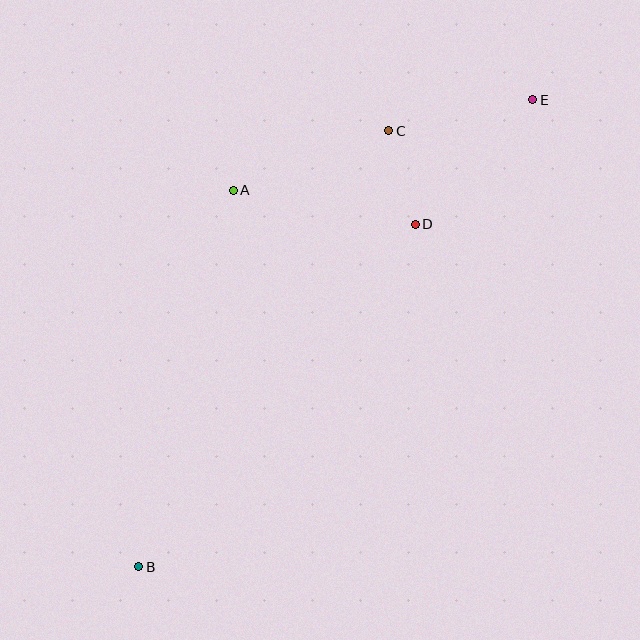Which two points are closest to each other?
Points C and D are closest to each other.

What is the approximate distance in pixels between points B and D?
The distance between B and D is approximately 440 pixels.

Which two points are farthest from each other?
Points B and E are farthest from each other.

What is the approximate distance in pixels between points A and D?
The distance between A and D is approximately 186 pixels.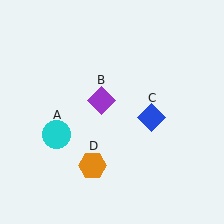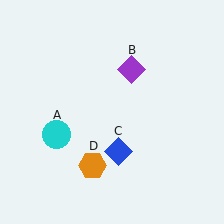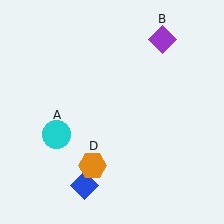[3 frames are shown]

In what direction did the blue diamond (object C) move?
The blue diamond (object C) moved down and to the left.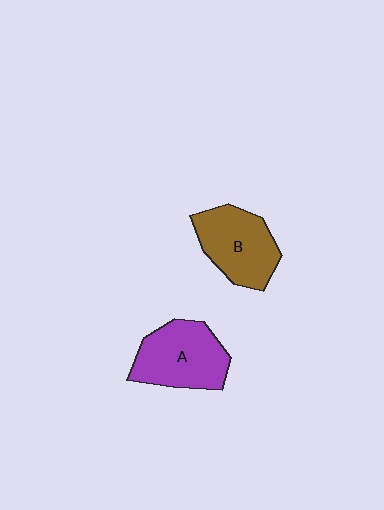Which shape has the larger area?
Shape A (purple).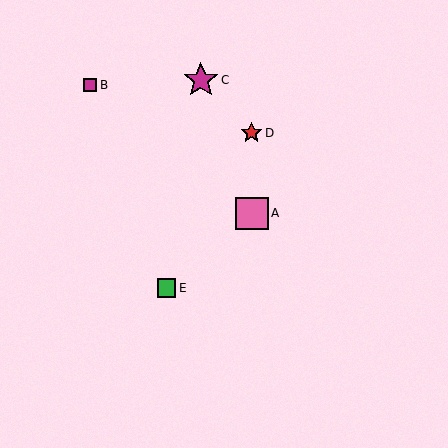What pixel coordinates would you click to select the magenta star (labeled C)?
Click at (201, 80) to select the magenta star C.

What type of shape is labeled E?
Shape E is a green square.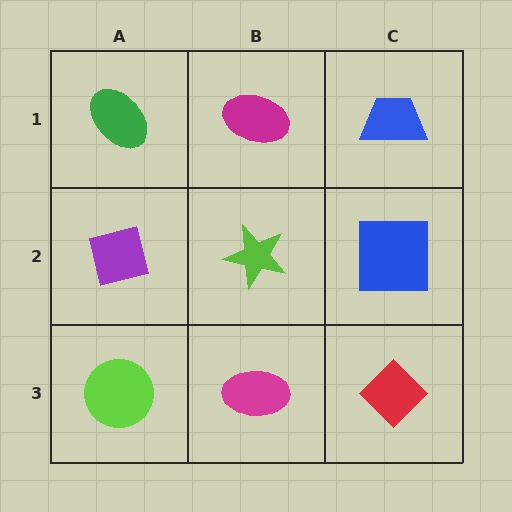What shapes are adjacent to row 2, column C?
A blue trapezoid (row 1, column C), a red diamond (row 3, column C), a lime star (row 2, column B).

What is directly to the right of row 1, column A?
A magenta ellipse.